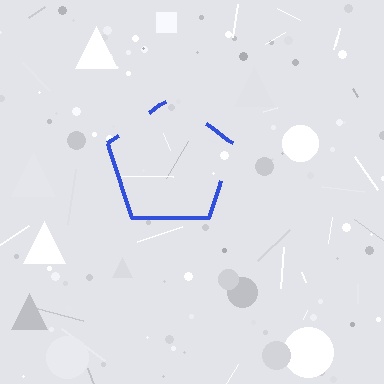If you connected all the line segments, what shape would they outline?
They would outline a pentagon.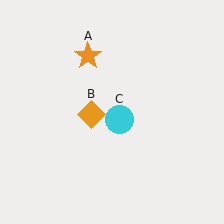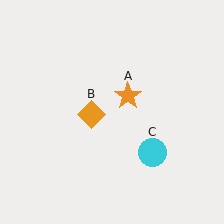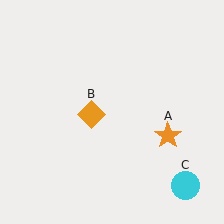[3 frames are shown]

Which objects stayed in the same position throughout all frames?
Orange diamond (object B) remained stationary.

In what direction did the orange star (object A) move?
The orange star (object A) moved down and to the right.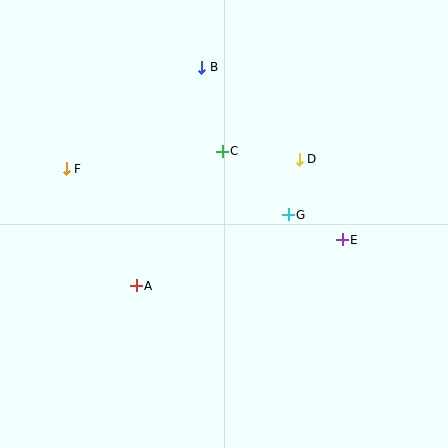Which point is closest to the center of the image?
Point G at (288, 215) is closest to the center.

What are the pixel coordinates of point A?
Point A is at (136, 286).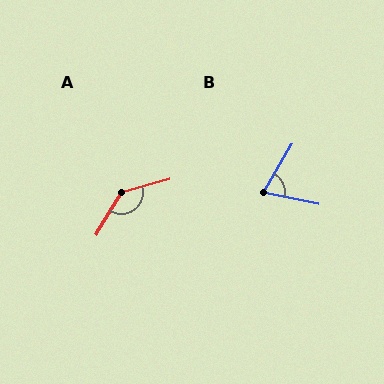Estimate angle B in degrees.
Approximately 71 degrees.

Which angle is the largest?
A, at approximately 136 degrees.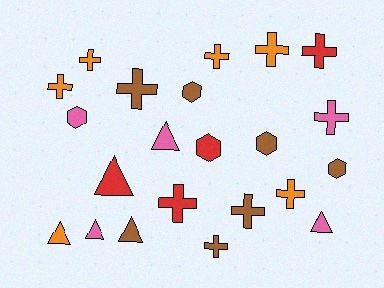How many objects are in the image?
There are 22 objects.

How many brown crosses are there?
There are 3 brown crosses.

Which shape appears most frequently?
Cross, with 11 objects.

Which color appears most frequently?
Brown, with 7 objects.